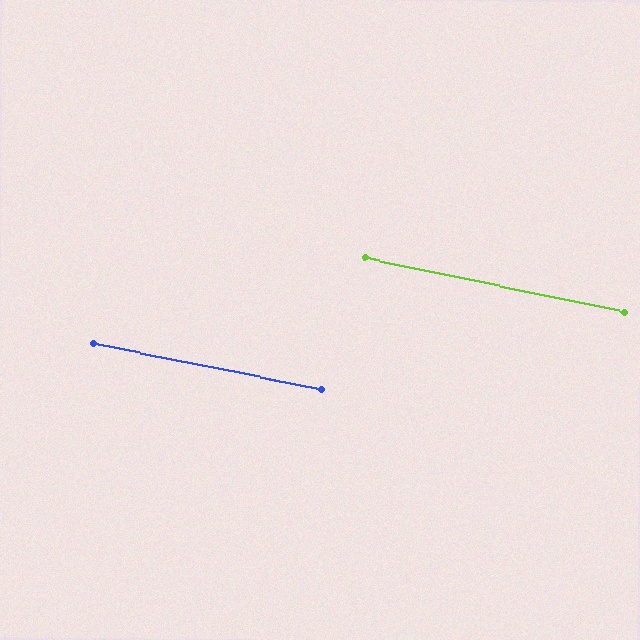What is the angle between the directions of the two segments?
Approximately 0 degrees.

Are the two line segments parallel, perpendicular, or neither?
Parallel — their directions differ by only 0.2°.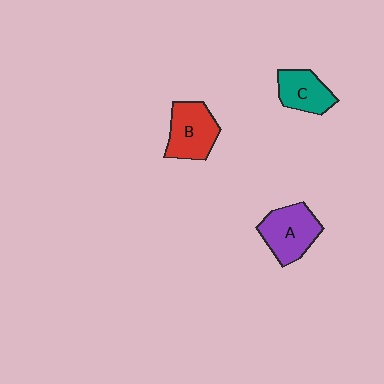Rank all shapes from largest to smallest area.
From largest to smallest: A (purple), B (red), C (teal).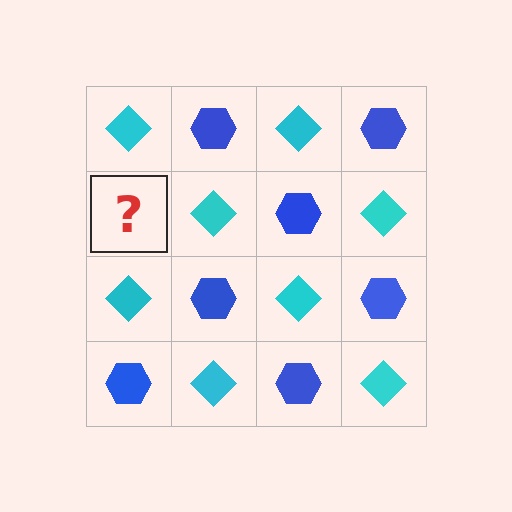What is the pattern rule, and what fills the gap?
The rule is that it alternates cyan diamond and blue hexagon in a checkerboard pattern. The gap should be filled with a blue hexagon.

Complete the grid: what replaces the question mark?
The question mark should be replaced with a blue hexagon.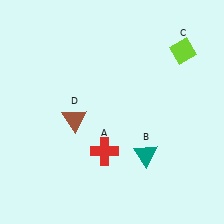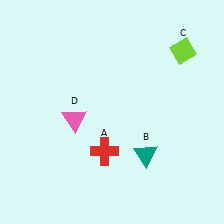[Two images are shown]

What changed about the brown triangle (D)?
In Image 1, D is brown. In Image 2, it changed to pink.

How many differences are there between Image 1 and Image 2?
There is 1 difference between the two images.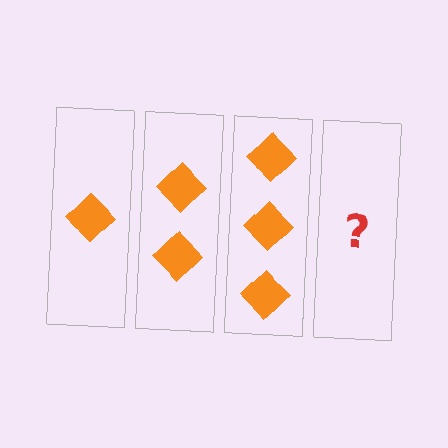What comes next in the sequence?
The next element should be 4 diamonds.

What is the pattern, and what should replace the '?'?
The pattern is that each step adds one more diamond. The '?' should be 4 diamonds.